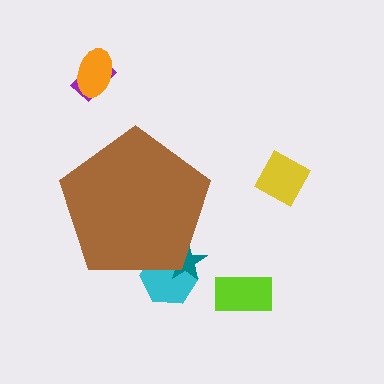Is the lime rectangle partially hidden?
No, the lime rectangle is fully visible.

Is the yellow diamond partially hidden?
No, the yellow diamond is fully visible.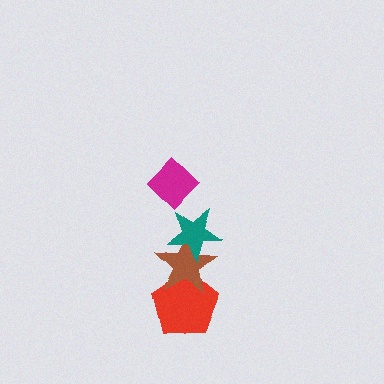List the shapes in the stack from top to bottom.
From top to bottom: the magenta diamond, the teal star, the brown star, the red pentagon.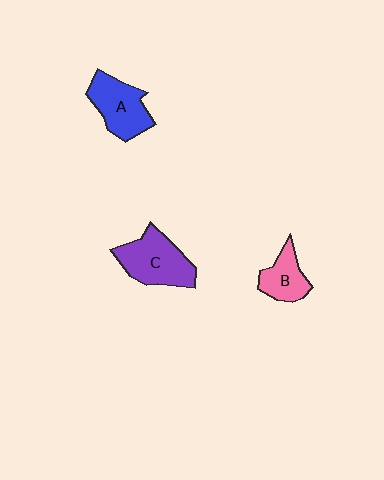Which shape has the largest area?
Shape C (purple).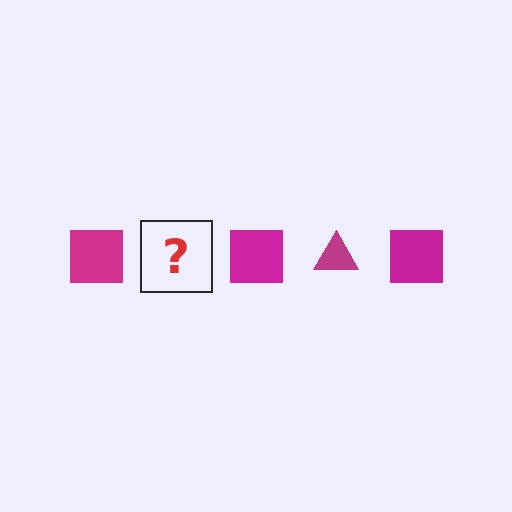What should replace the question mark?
The question mark should be replaced with a magenta triangle.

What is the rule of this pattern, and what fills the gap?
The rule is that the pattern cycles through square, triangle shapes in magenta. The gap should be filled with a magenta triangle.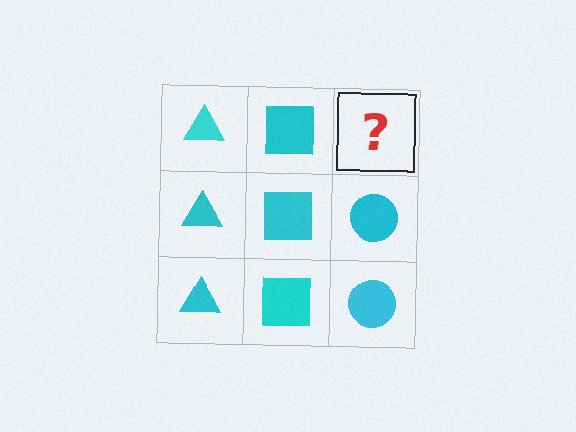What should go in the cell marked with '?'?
The missing cell should contain a cyan circle.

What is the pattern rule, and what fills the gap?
The rule is that each column has a consistent shape. The gap should be filled with a cyan circle.